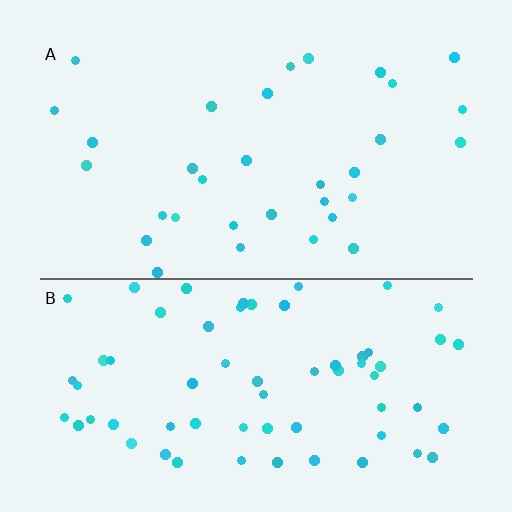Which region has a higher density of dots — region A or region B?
B (the bottom).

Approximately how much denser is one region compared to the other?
Approximately 2.1× — region B over region A.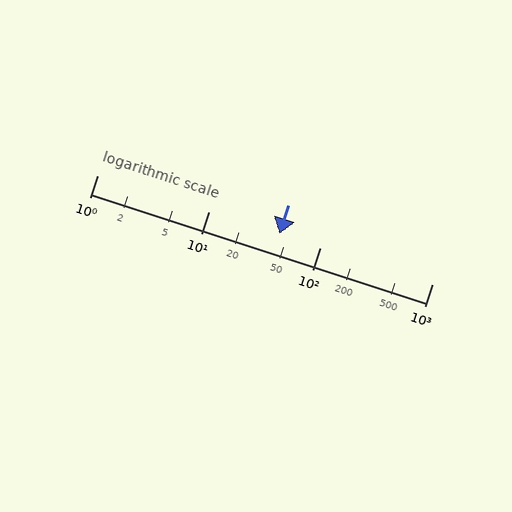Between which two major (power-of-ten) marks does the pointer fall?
The pointer is between 10 and 100.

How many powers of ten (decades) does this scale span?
The scale spans 3 decades, from 1 to 1000.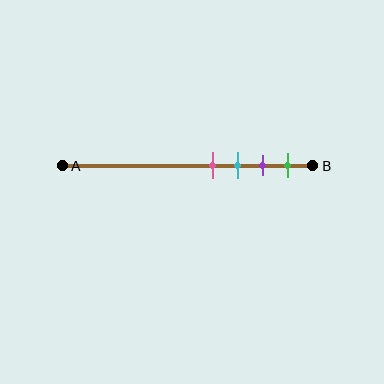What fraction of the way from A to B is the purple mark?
The purple mark is approximately 80% (0.8) of the way from A to B.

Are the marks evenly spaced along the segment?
Yes, the marks are approximately evenly spaced.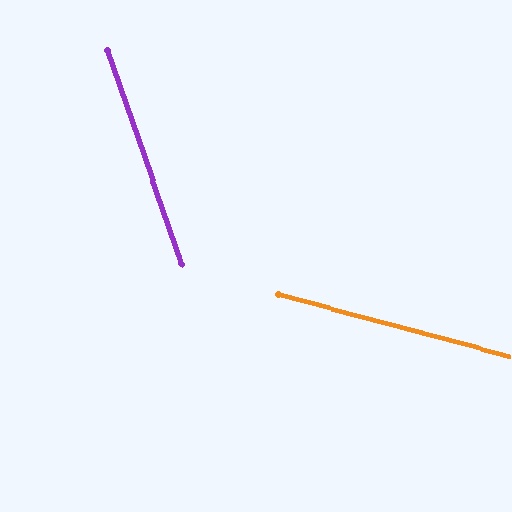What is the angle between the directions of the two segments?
Approximately 56 degrees.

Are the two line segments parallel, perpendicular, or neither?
Neither parallel nor perpendicular — they differ by about 56°.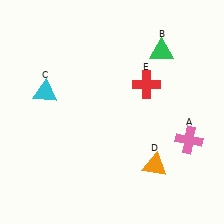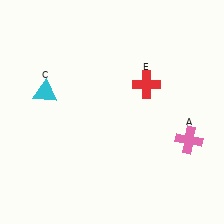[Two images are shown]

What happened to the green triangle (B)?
The green triangle (B) was removed in Image 2. It was in the top-right area of Image 1.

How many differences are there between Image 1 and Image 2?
There are 2 differences between the two images.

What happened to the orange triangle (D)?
The orange triangle (D) was removed in Image 2. It was in the bottom-right area of Image 1.